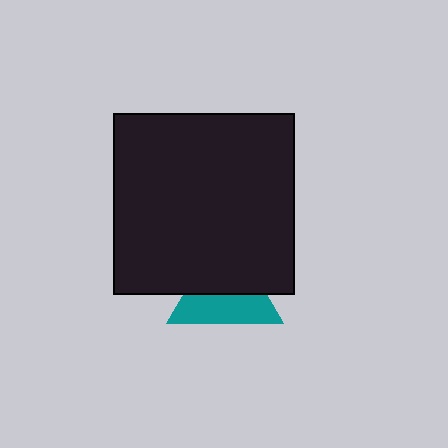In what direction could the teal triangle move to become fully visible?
The teal triangle could move down. That would shift it out from behind the black square entirely.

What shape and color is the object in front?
The object in front is a black square.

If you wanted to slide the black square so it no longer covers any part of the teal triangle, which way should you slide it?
Slide it up — that is the most direct way to separate the two shapes.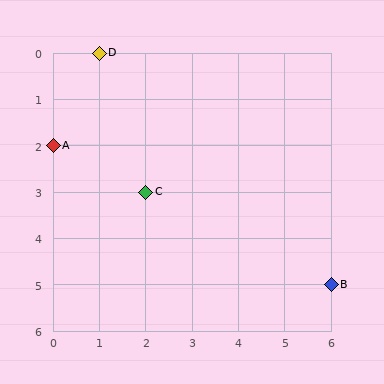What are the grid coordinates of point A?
Point A is at grid coordinates (0, 2).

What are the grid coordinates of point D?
Point D is at grid coordinates (1, 0).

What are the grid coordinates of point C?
Point C is at grid coordinates (2, 3).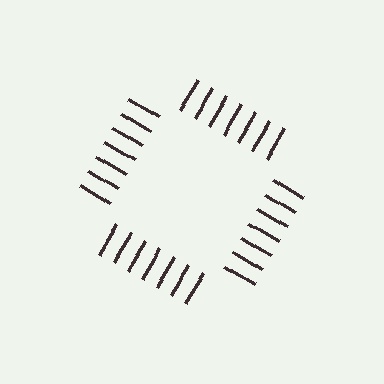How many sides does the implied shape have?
4 sides — the line-ends trace a square.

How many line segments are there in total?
28 — 7 along each of the 4 edges.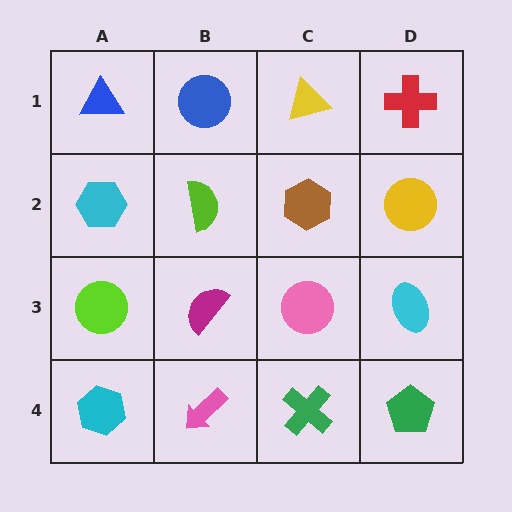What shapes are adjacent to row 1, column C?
A brown hexagon (row 2, column C), a blue circle (row 1, column B), a red cross (row 1, column D).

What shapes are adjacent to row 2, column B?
A blue circle (row 1, column B), a magenta semicircle (row 3, column B), a cyan hexagon (row 2, column A), a brown hexagon (row 2, column C).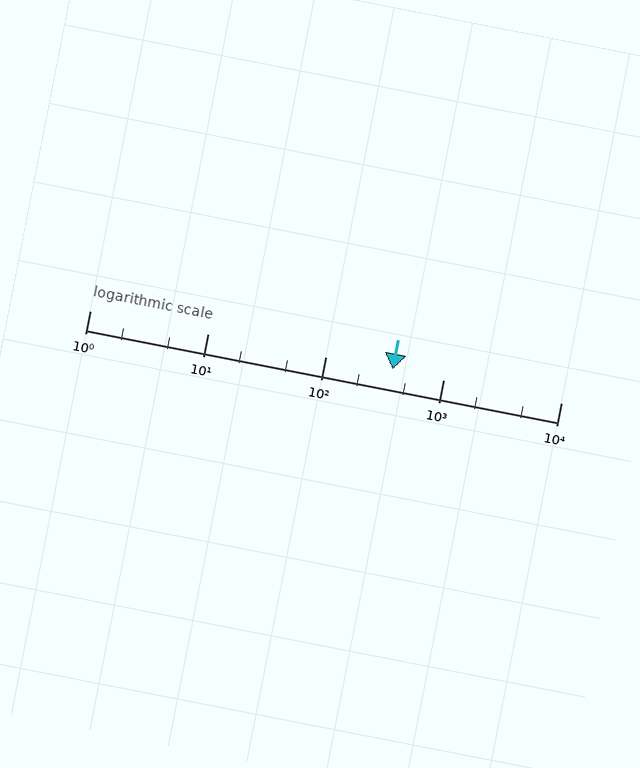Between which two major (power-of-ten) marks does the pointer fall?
The pointer is between 100 and 1000.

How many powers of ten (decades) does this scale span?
The scale spans 4 decades, from 1 to 10000.